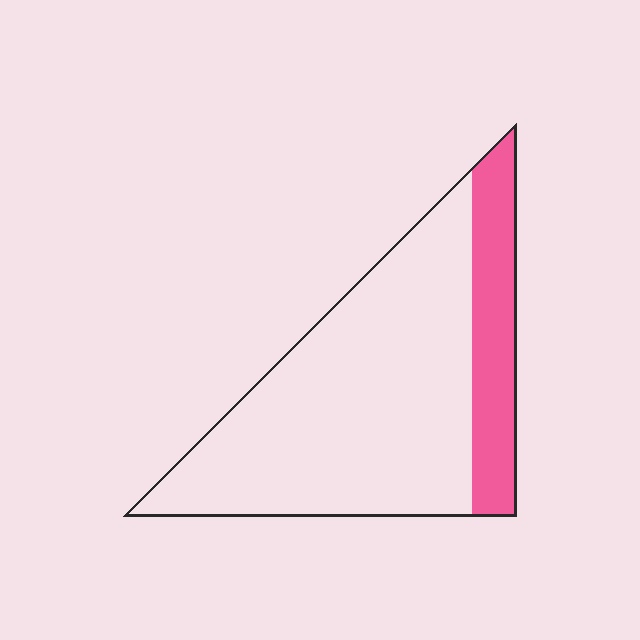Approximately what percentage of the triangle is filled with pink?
Approximately 20%.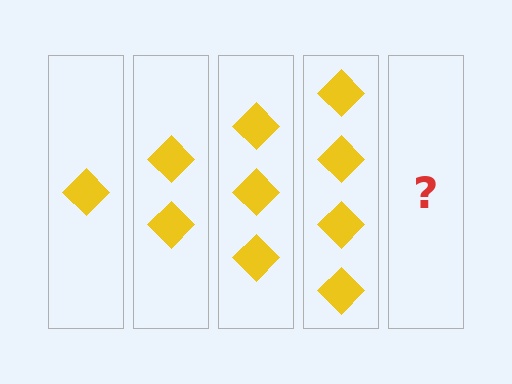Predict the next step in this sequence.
The next step is 5 diamonds.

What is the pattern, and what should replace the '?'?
The pattern is that each step adds one more diamond. The '?' should be 5 diamonds.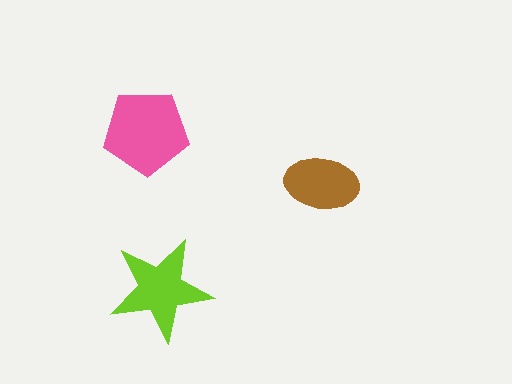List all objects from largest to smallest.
The pink pentagon, the lime star, the brown ellipse.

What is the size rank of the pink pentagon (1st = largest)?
1st.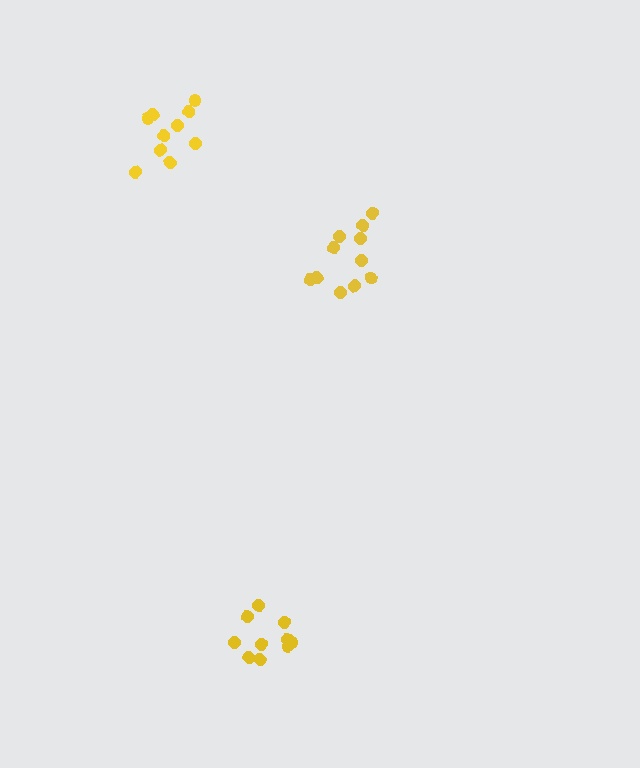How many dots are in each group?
Group 1: 10 dots, Group 2: 10 dots, Group 3: 11 dots (31 total).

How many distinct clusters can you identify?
There are 3 distinct clusters.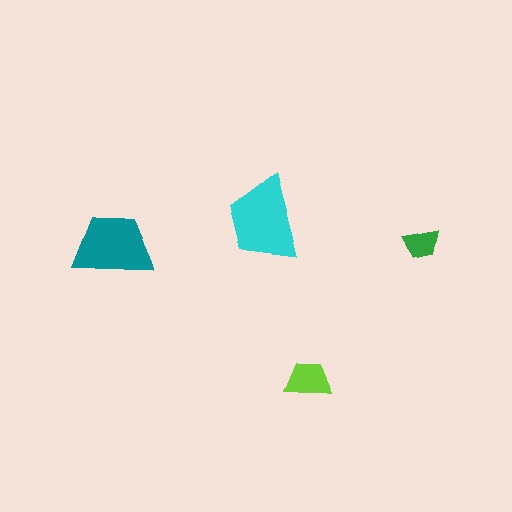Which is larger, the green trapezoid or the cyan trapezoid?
The cyan one.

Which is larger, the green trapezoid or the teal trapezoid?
The teal one.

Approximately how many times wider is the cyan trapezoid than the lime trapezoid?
About 2 times wider.